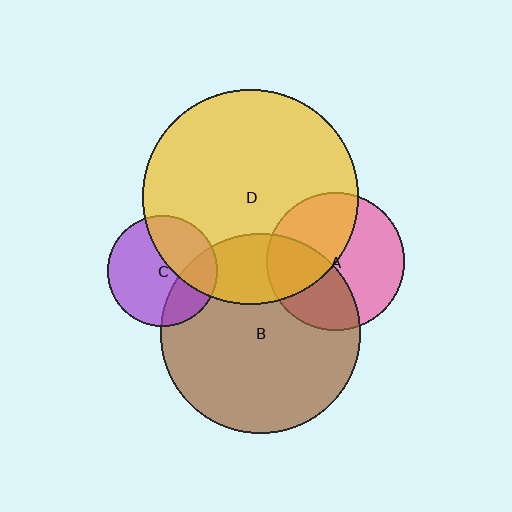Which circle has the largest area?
Circle D (yellow).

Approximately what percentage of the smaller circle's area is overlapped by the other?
Approximately 35%.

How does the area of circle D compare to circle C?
Approximately 3.8 times.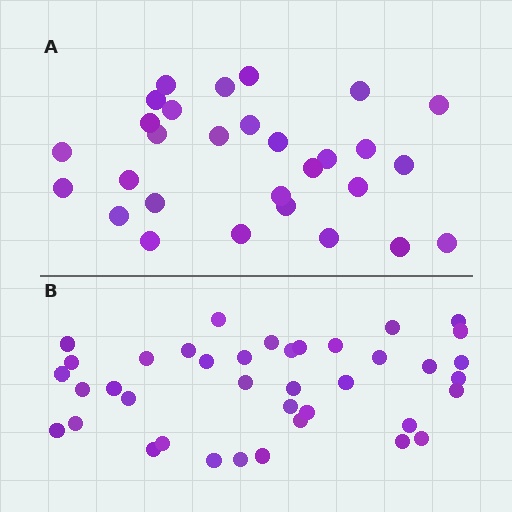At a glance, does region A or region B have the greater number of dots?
Region B (the bottom region) has more dots.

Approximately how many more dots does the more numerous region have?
Region B has roughly 10 or so more dots than region A.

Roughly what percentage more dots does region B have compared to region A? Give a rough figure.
About 35% more.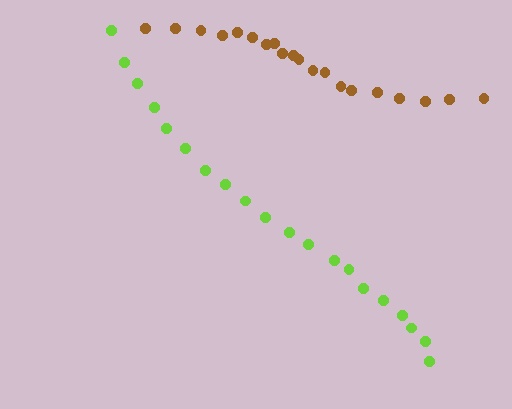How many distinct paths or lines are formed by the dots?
There are 2 distinct paths.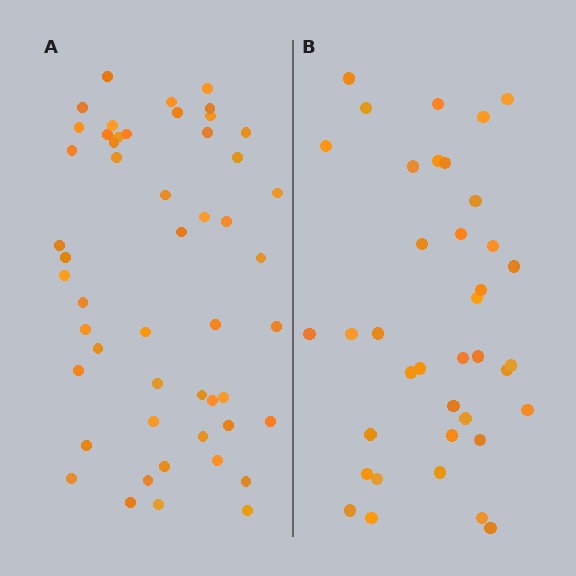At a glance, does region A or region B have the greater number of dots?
Region A (the left region) has more dots.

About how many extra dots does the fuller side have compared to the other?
Region A has approximately 15 more dots than region B.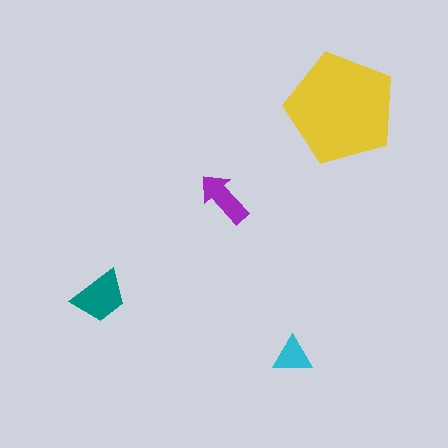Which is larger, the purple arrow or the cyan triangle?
The purple arrow.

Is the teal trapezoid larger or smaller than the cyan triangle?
Larger.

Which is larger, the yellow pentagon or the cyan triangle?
The yellow pentagon.